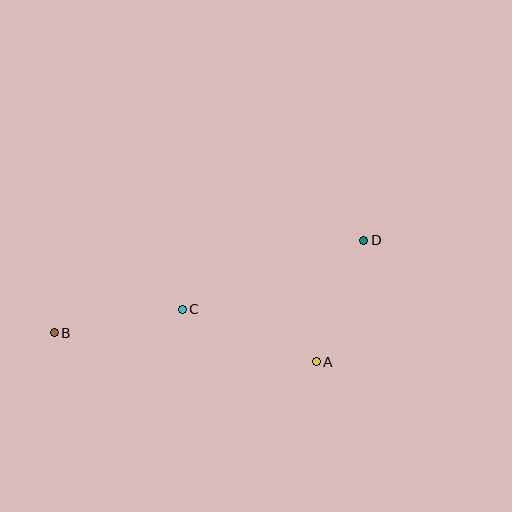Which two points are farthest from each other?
Points B and D are farthest from each other.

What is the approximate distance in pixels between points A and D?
The distance between A and D is approximately 130 pixels.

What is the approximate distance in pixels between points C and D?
The distance between C and D is approximately 194 pixels.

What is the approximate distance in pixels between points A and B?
The distance between A and B is approximately 264 pixels.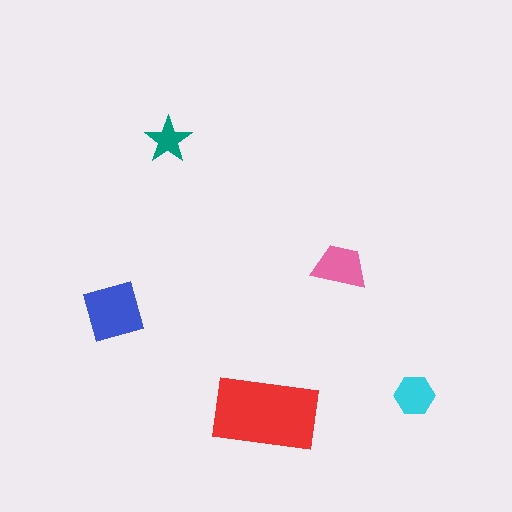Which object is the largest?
The red rectangle.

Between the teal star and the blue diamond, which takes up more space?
The blue diamond.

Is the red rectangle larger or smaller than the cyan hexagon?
Larger.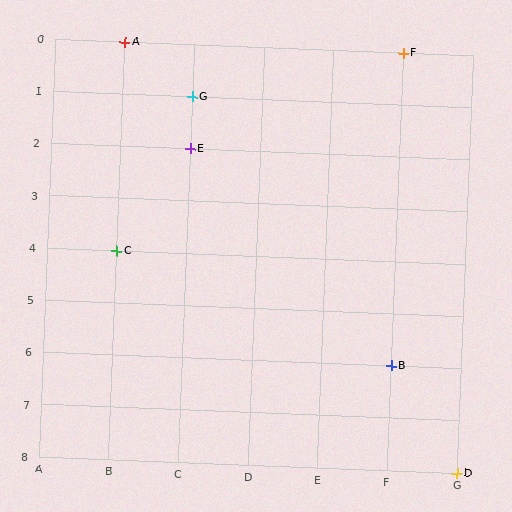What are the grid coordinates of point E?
Point E is at grid coordinates (C, 2).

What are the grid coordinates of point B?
Point B is at grid coordinates (F, 6).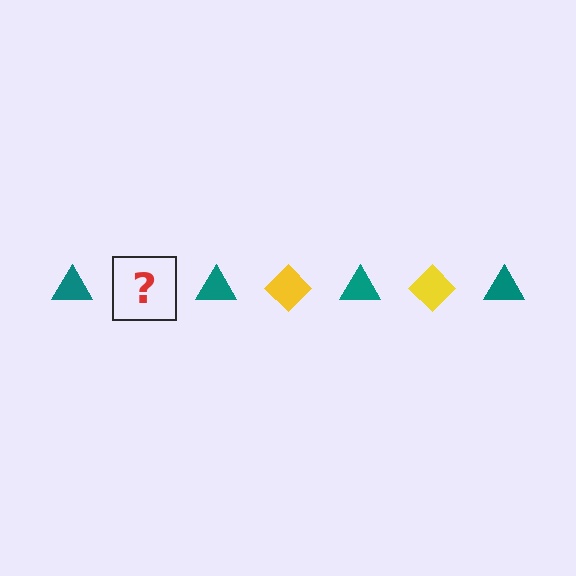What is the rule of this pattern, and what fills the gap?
The rule is that the pattern alternates between teal triangle and yellow diamond. The gap should be filled with a yellow diamond.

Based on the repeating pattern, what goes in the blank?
The blank should be a yellow diamond.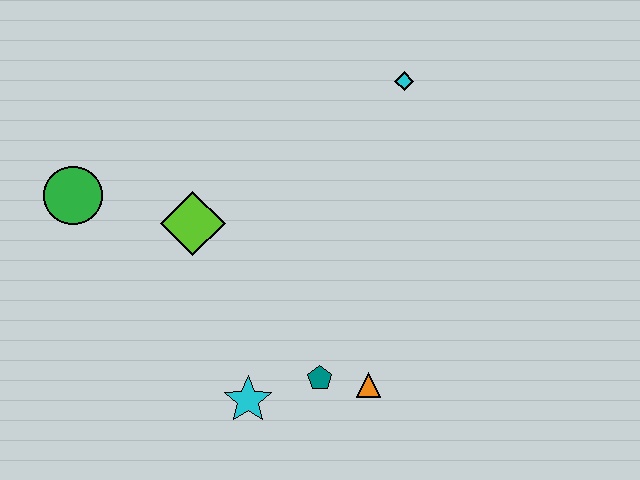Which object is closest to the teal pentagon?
The orange triangle is closest to the teal pentagon.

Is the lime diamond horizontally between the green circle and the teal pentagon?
Yes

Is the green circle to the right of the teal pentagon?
No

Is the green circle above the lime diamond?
Yes